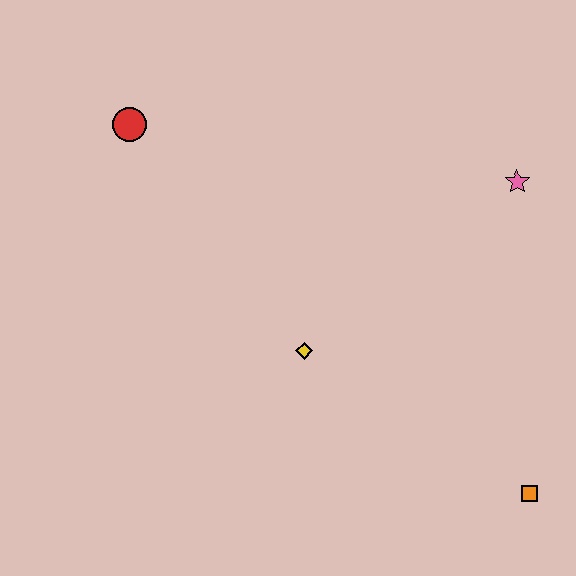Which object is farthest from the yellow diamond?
The red circle is farthest from the yellow diamond.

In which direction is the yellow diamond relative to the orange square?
The yellow diamond is to the left of the orange square.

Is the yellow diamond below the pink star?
Yes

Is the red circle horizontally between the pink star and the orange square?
No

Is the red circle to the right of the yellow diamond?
No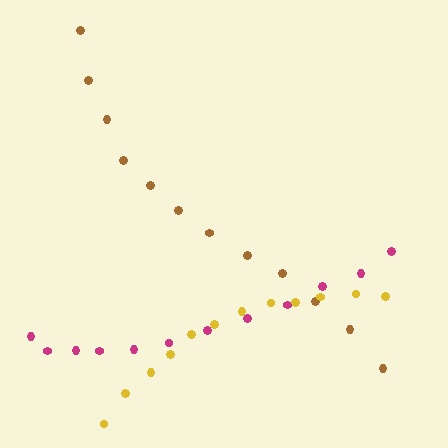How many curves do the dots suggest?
There are 3 distinct paths.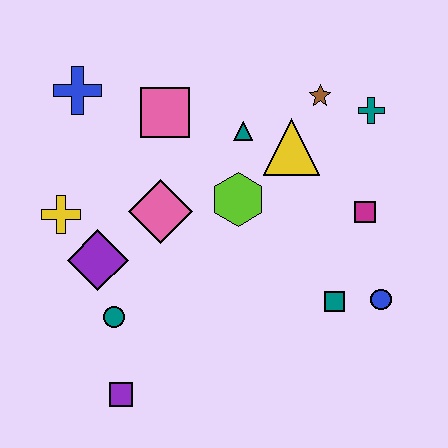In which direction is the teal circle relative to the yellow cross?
The teal circle is below the yellow cross.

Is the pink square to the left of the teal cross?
Yes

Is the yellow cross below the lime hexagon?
Yes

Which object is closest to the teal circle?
The purple diamond is closest to the teal circle.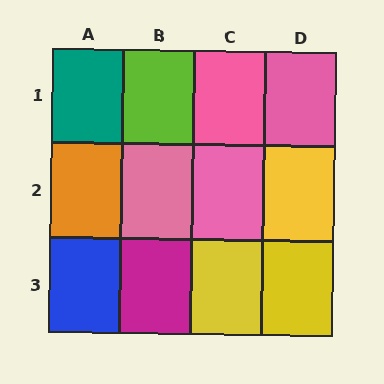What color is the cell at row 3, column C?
Yellow.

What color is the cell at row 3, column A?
Blue.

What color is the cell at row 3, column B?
Magenta.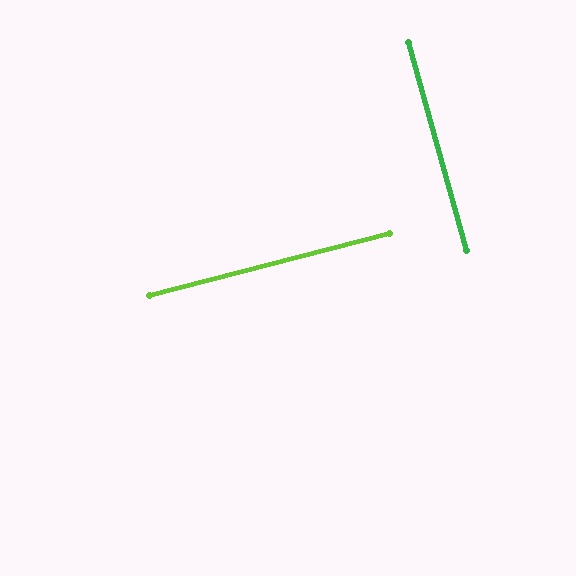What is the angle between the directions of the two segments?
Approximately 89 degrees.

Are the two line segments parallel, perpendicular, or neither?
Perpendicular — they meet at approximately 89°.